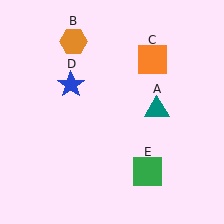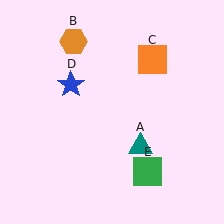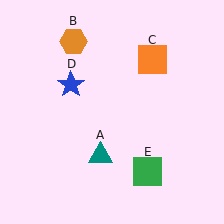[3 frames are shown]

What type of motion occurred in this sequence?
The teal triangle (object A) rotated clockwise around the center of the scene.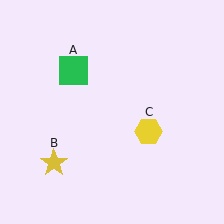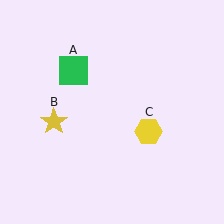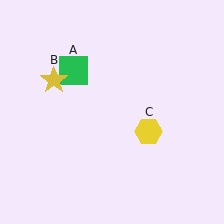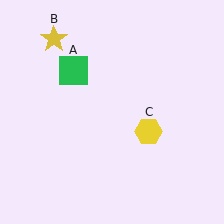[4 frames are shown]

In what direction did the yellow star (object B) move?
The yellow star (object B) moved up.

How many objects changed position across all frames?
1 object changed position: yellow star (object B).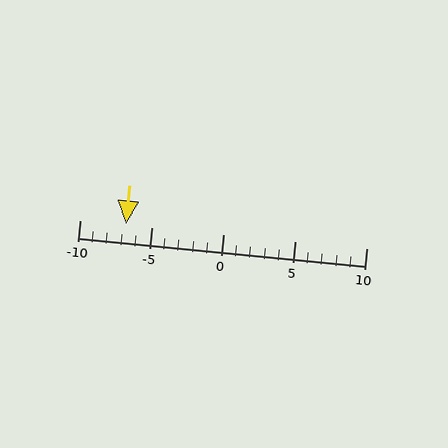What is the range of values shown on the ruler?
The ruler shows values from -10 to 10.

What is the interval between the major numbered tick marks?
The major tick marks are spaced 5 units apart.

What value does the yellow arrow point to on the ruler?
The yellow arrow points to approximately -7.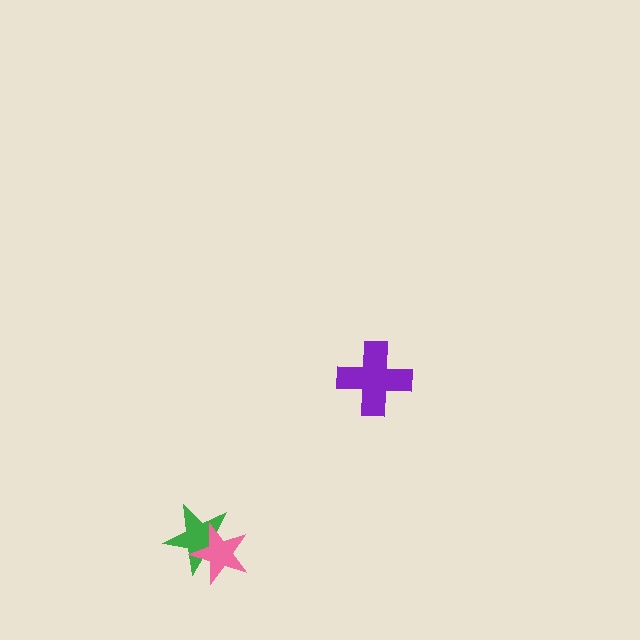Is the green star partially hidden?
Yes, it is partially covered by another shape.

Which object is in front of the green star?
The pink star is in front of the green star.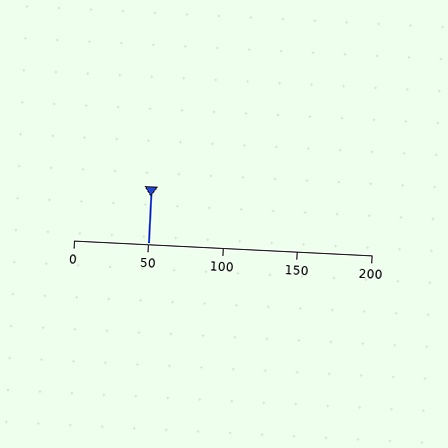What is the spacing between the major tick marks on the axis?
The major ticks are spaced 50 apart.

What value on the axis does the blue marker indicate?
The marker indicates approximately 50.